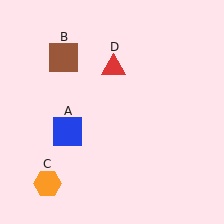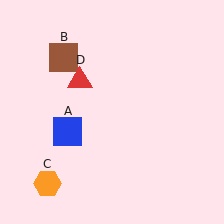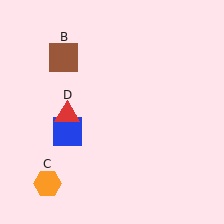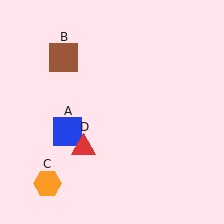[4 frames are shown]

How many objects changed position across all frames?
1 object changed position: red triangle (object D).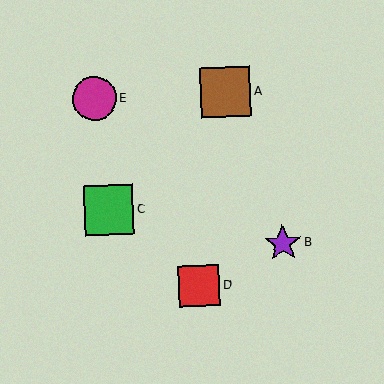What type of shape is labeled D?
Shape D is a red square.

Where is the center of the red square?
The center of the red square is at (199, 286).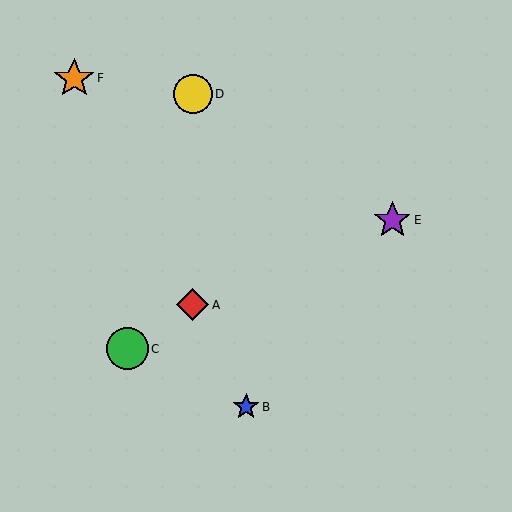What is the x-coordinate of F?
Object F is at x≈74.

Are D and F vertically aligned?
No, D is at x≈193 and F is at x≈74.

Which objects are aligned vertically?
Objects A, D are aligned vertically.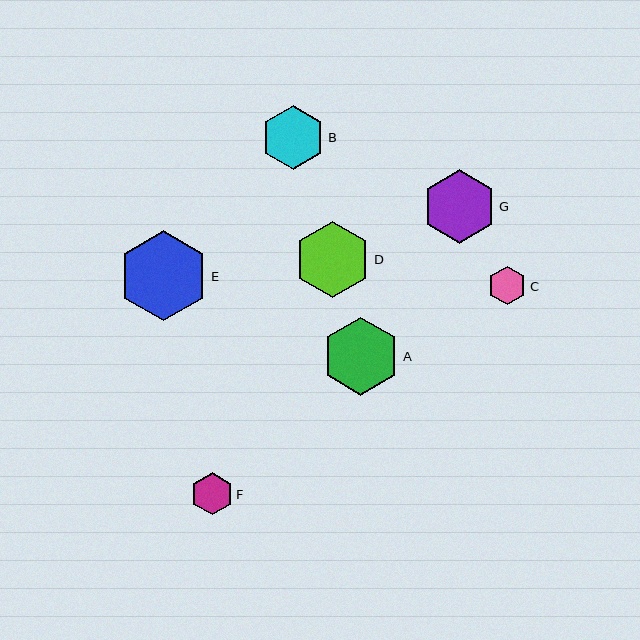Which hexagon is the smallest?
Hexagon C is the smallest with a size of approximately 39 pixels.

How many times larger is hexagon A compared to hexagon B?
Hexagon A is approximately 1.2 times the size of hexagon B.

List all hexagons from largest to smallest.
From largest to smallest: E, A, D, G, B, F, C.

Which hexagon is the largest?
Hexagon E is the largest with a size of approximately 90 pixels.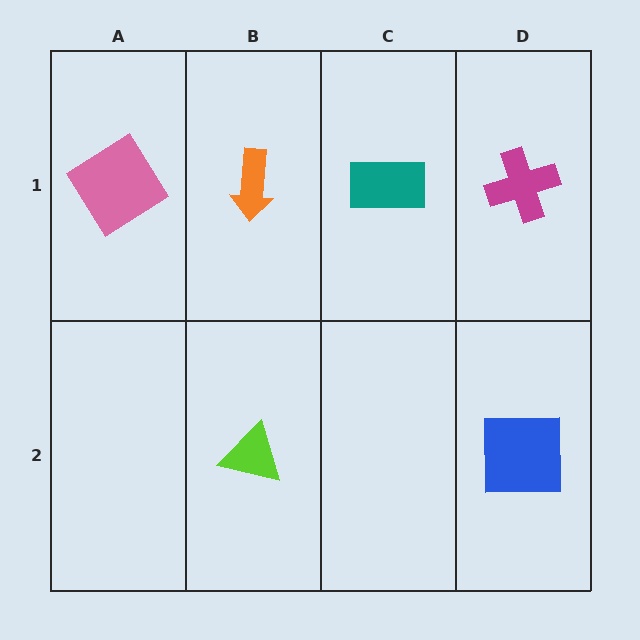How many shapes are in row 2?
2 shapes.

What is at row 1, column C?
A teal rectangle.